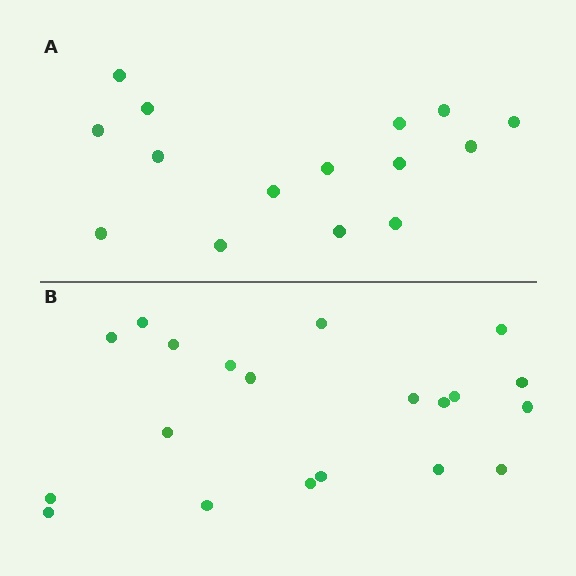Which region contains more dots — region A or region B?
Region B (the bottom region) has more dots.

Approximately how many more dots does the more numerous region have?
Region B has about 5 more dots than region A.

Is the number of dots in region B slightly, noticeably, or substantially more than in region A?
Region B has noticeably more, but not dramatically so. The ratio is roughly 1.3 to 1.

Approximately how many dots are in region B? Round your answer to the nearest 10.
About 20 dots.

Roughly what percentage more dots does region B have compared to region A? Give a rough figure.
About 35% more.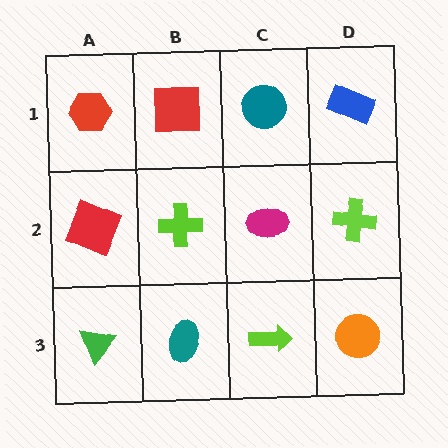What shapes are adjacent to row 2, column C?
A teal circle (row 1, column C), a lime arrow (row 3, column C), a lime cross (row 2, column B), a lime cross (row 2, column D).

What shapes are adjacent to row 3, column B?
A lime cross (row 2, column B), a green triangle (row 3, column A), a lime arrow (row 3, column C).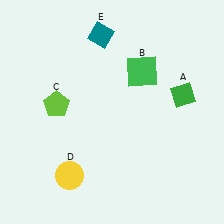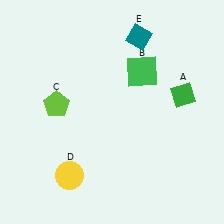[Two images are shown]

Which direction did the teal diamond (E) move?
The teal diamond (E) moved right.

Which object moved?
The teal diamond (E) moved right.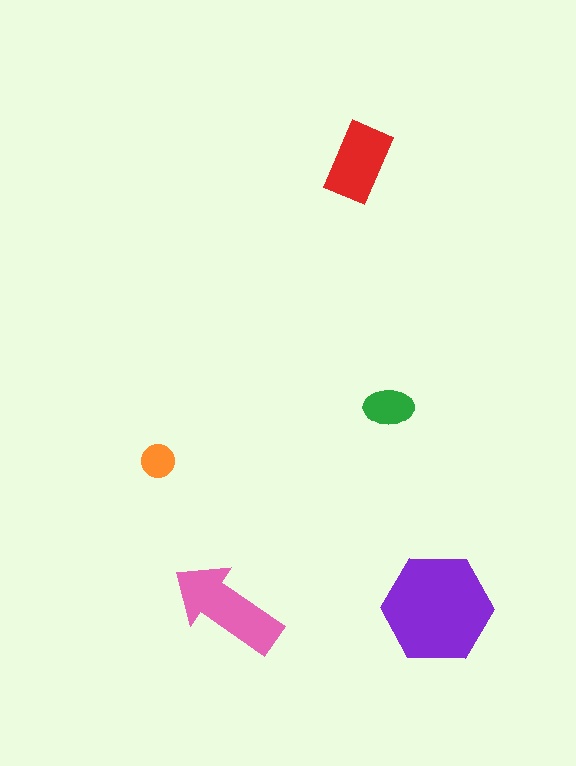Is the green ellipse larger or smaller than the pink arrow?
Smaller.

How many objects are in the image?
There are 5 objects in the image.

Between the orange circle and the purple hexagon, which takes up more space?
The purple hexagon.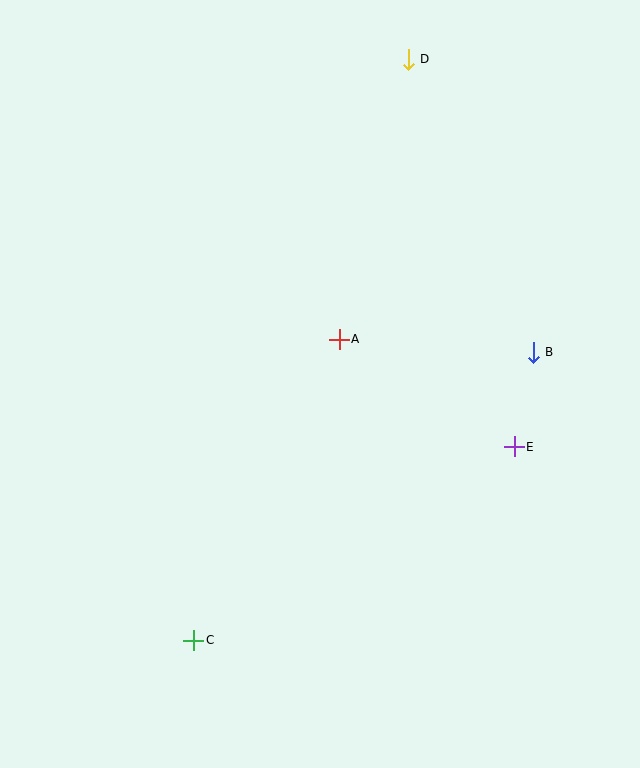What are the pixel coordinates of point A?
Point A is at (339, 339).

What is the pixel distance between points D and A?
The distance between D and A is 288 pixels.